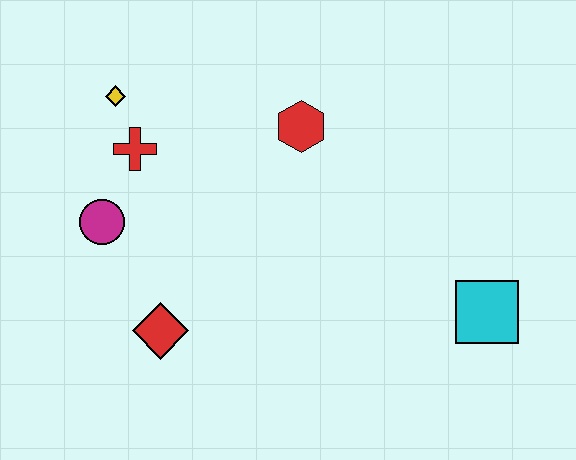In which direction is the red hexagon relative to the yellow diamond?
The red hexagon is to the right of the yellow diamond.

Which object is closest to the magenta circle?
The red cross is closest to the magenta circle.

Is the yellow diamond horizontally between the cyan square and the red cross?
No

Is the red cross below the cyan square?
No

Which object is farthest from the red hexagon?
The cyan square is farthest from the red hexagon.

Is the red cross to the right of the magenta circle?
Yes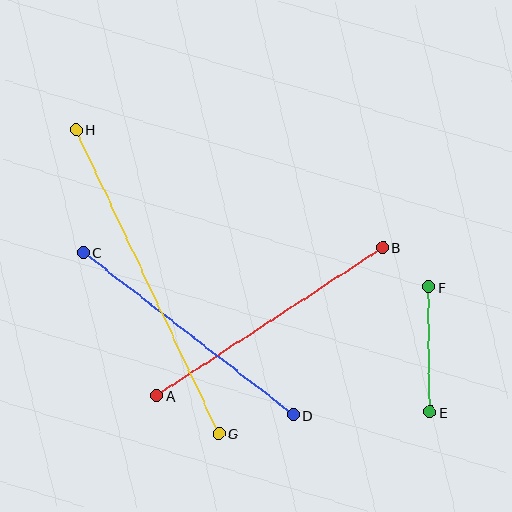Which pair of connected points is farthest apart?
Points G and H are farthest apart.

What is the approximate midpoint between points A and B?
The midpoint is at approximately (270, 322) pixels.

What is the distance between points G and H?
The distance is approximately 336 pixels.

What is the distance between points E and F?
The distance is approximately 125 pixels.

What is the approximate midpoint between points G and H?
The midpoint is at approximately (148, 282) pixels.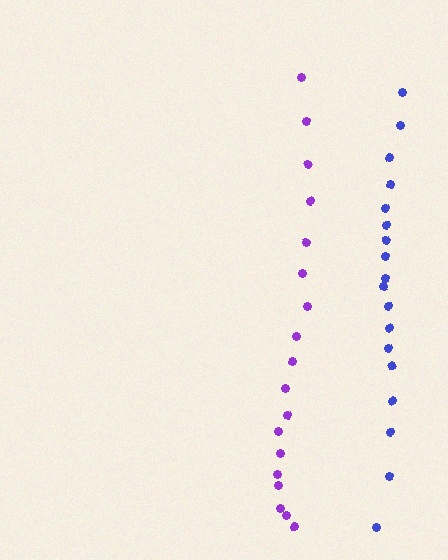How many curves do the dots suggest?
There are 2 distinct paths.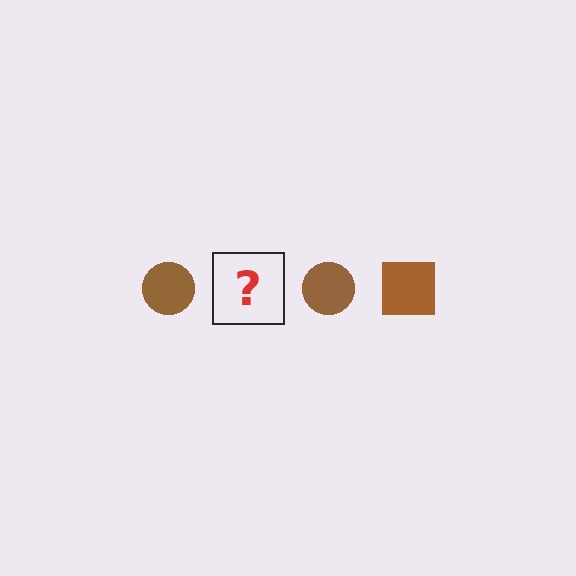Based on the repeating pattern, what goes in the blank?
The blank should be a brown square.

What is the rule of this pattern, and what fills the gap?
The rule is that the pattern cycles through circle, square shapes in brown. The gap should be filled with a brown square.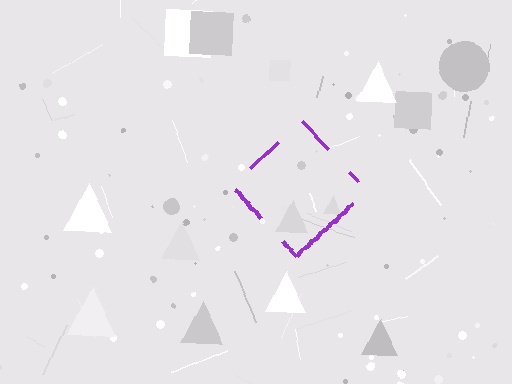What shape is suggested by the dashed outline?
The dashed outline suggests a diamond.